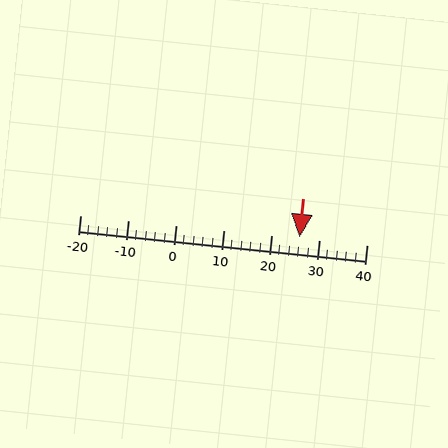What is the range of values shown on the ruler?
The ruler shows values from -20 to 40.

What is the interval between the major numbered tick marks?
The major tick marks are spaced 10 units apart.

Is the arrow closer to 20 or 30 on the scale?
The arrow is closer to 30.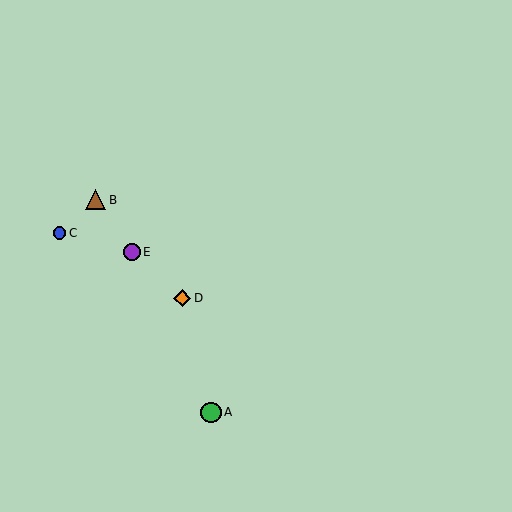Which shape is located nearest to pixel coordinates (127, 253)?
The purple circle (labeled E) at (132, 252) is nearest to that location.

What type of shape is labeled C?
Shape C is a blue circle.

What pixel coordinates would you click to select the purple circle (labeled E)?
Click at (132, 252) to select the purple circle E.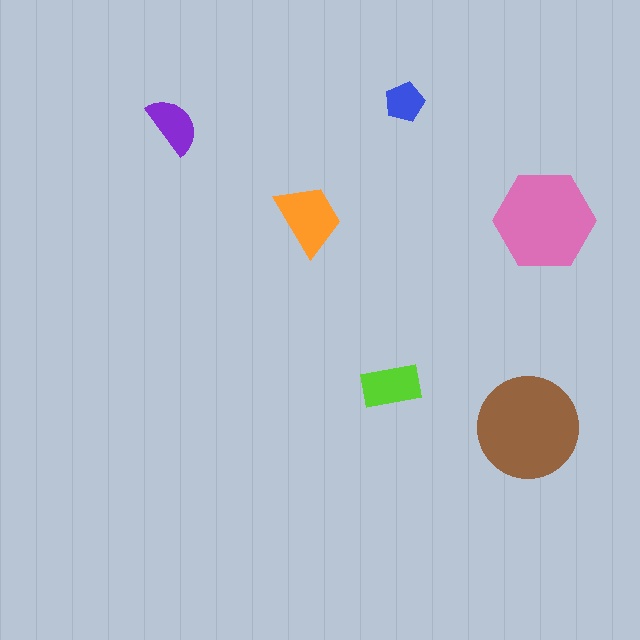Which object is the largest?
The brown circle.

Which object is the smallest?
The blue pentagon.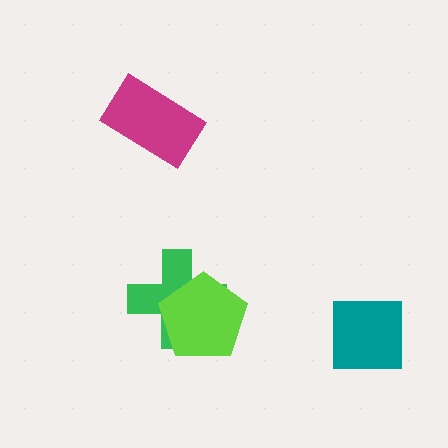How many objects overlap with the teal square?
0 objects overlap with the teal square.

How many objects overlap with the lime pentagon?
1 object overlaps with the lime pentagon.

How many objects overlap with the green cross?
1 object overlaps with the green cross.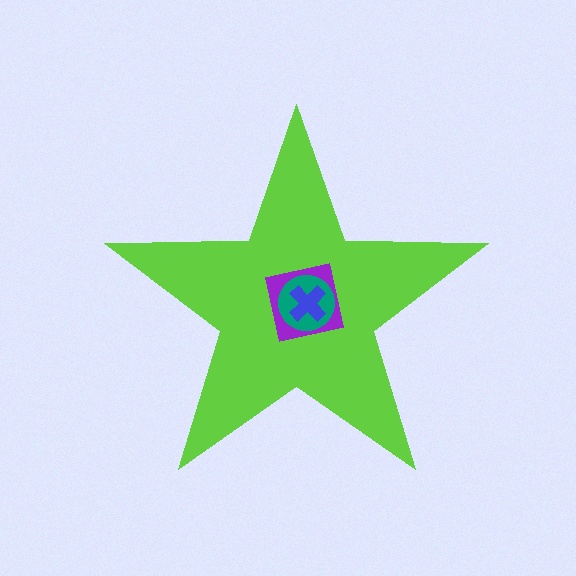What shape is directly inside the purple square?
The teal circle.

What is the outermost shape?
The lime star.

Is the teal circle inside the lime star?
Yes.